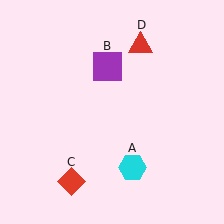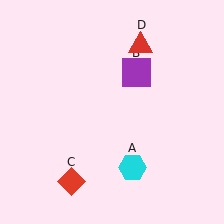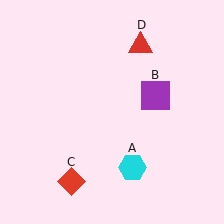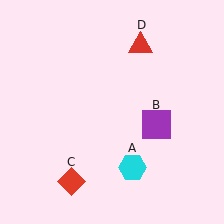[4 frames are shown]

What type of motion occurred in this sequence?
The purple square (object B) rotated clockwise around the center of the scene.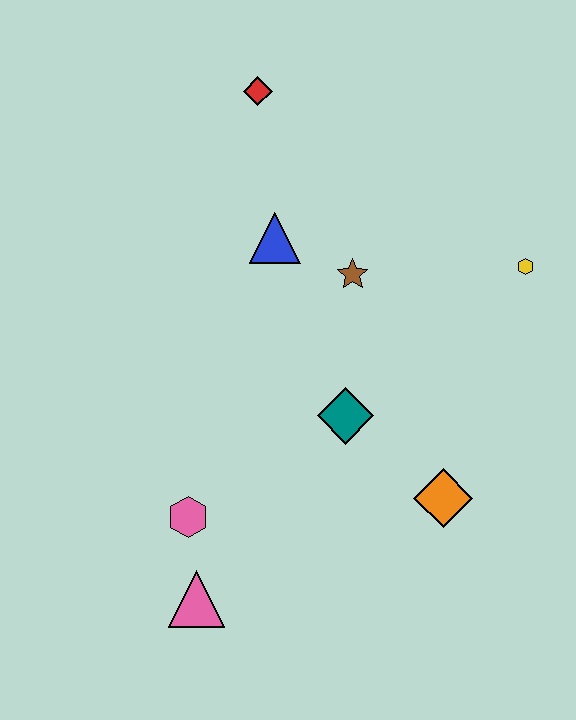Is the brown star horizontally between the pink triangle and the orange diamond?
Yes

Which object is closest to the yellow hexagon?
The brown star is closest to the yellow hexagon.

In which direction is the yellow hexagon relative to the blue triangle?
The yellow hexagon is to the right of the blue triangle.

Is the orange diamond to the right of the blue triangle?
Yes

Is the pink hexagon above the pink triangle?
Yes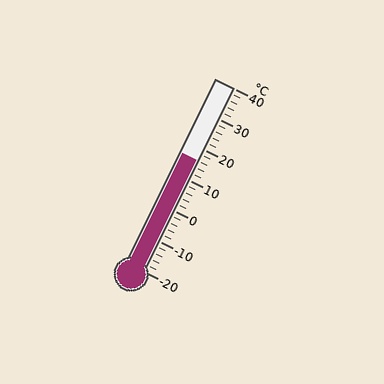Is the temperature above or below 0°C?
The temperature is above 0°C.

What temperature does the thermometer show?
The thermometer shows approximately 16°C.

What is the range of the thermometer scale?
The thermometer scale ranges from -20°C to 40°C.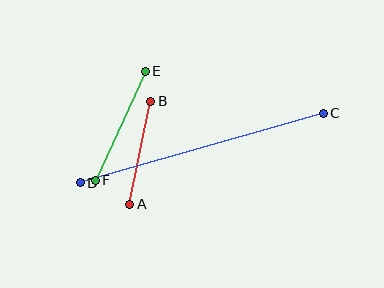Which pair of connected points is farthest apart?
Points C and D are farthest apart.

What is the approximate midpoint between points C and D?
The midpoint is at approximately (202, 148) pixels.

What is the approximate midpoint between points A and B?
The midpoint is at approximately (140, 153) pixels.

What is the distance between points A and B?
The distance is approximately 105 pixels.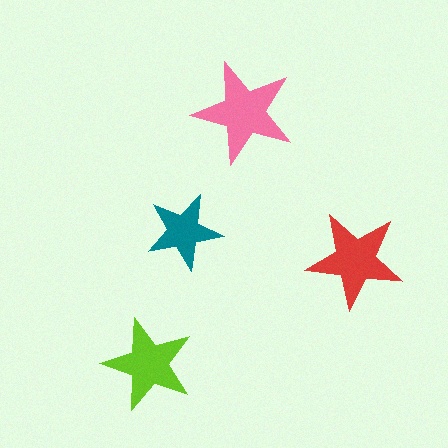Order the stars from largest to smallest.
the pink one, the red one, the lime one, the teal one.